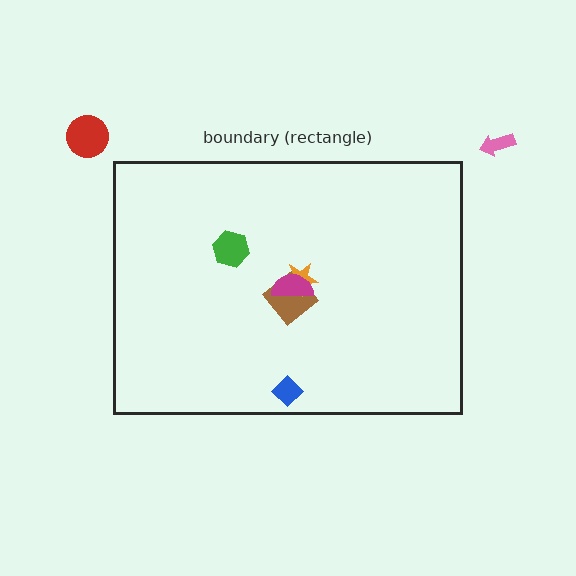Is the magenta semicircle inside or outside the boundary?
Inside.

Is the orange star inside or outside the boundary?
Inside.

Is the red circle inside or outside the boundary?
Outside.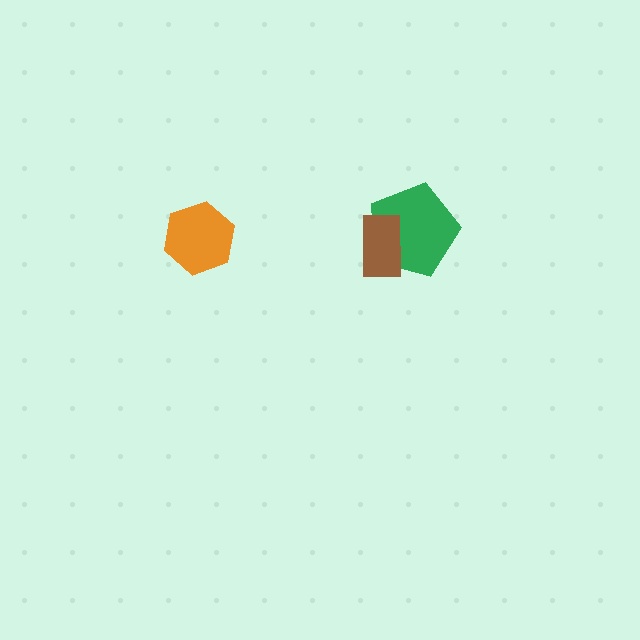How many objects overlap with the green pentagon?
1 object overlaps with the green pentagon.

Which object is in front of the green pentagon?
The brown rectangle is in front of the green pentagon.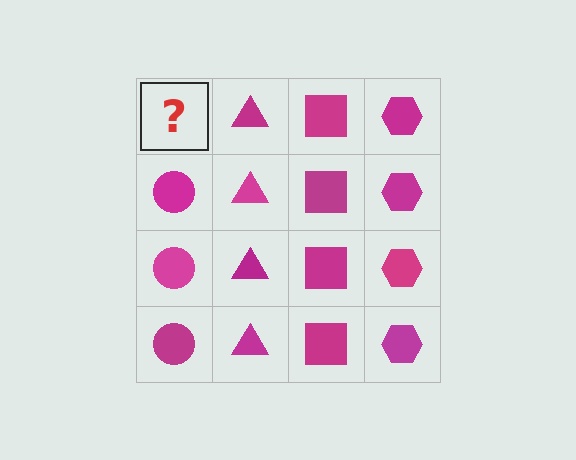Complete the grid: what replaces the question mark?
The question mark should be replaced with a magenta circle.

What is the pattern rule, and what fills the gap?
The rule is that each column has a consistent shape. The gap should be filled with a magenta circle.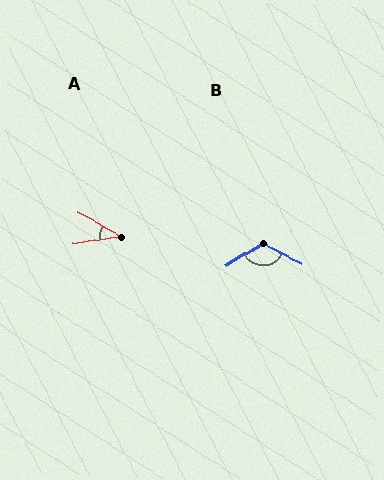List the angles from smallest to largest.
A (37°), B (121°).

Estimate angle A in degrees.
Approximately 37 degrees.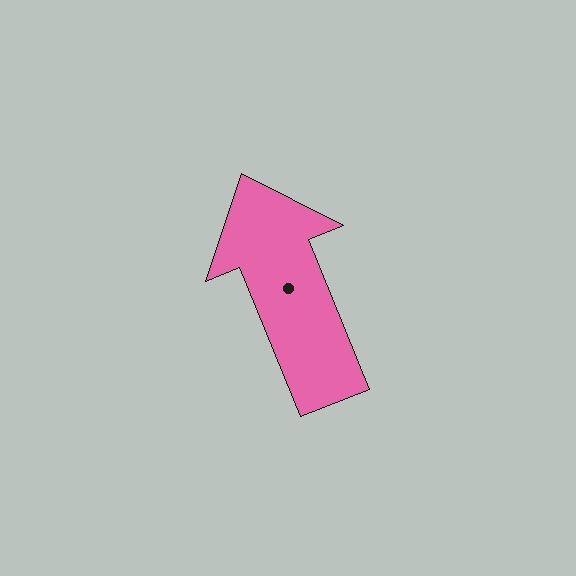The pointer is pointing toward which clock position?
Roughly 11 o'clock.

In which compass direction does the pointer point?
North.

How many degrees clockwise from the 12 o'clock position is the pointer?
Approximately 338 degrees.